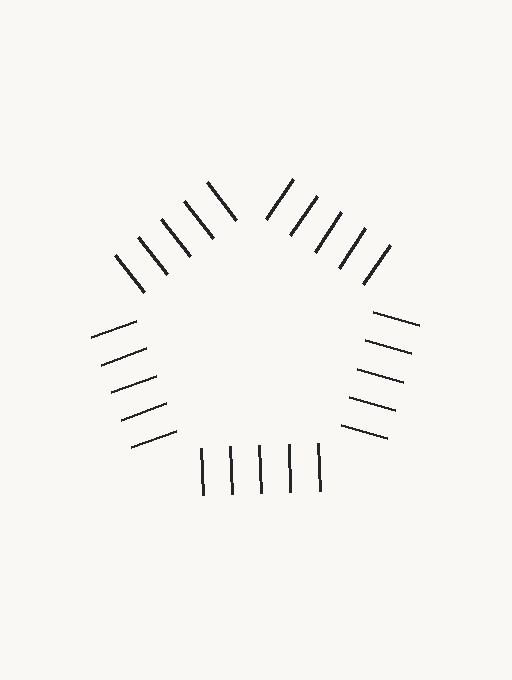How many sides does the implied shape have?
5 sides — the line-ends trace a pentagon.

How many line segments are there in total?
25 — 5 along each of the 5 edges.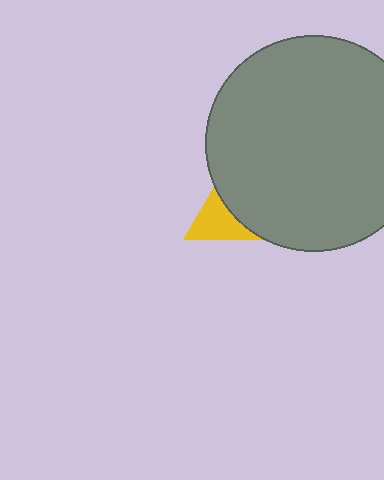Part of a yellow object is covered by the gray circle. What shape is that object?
It is a triangle.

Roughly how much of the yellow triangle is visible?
A small part of it is visible (roughly 30%).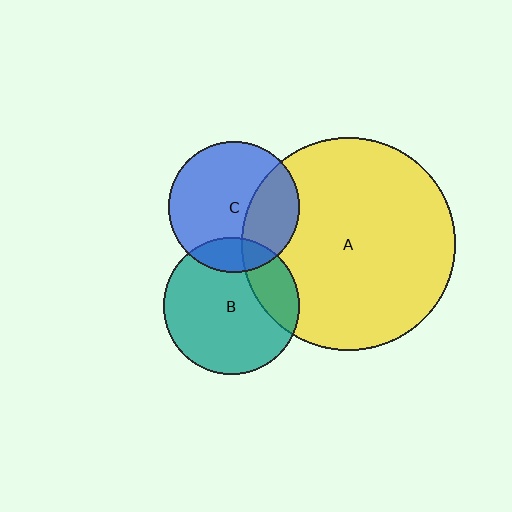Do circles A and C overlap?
Yes.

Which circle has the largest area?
Circle A (yellow).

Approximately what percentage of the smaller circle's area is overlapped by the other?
Approximately 30%.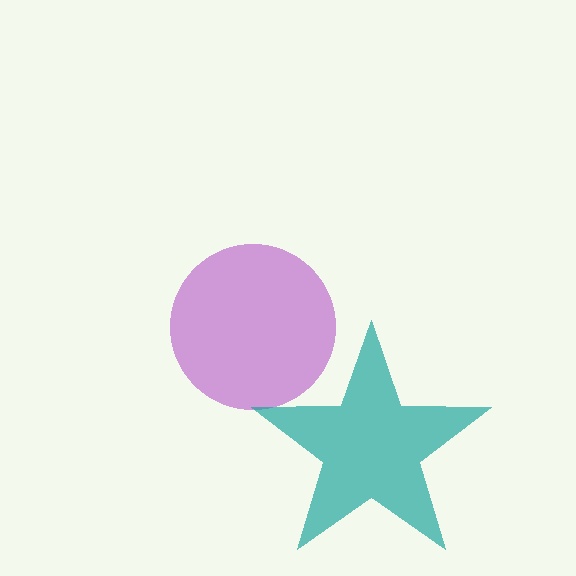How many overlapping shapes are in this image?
There are 2 overlapping shapes in the image.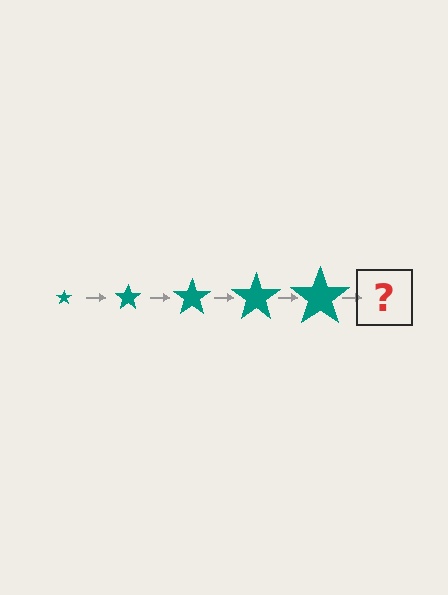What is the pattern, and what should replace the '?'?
The pattern is that the star gets progressively larger each step. The '?' should be a teal star, larger than the previous one.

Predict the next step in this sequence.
The next step is a teal star, larger than the previous one.